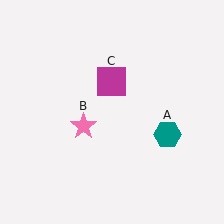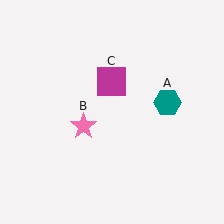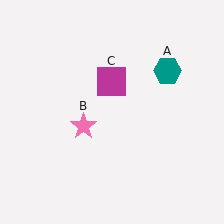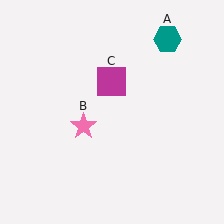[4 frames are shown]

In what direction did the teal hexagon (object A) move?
The teal hexagon (object A) moved up.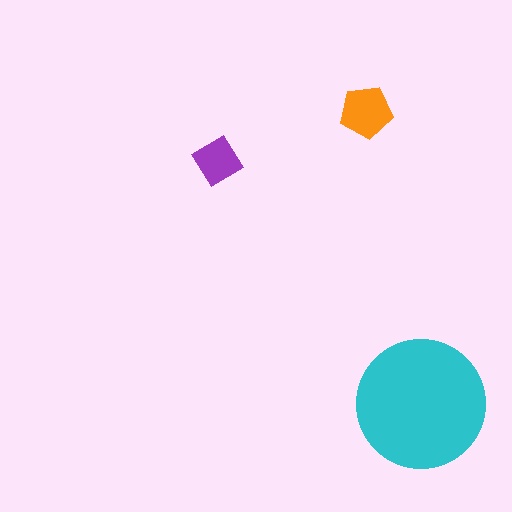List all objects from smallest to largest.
The purple diamond, the orange pentagon, the cyan circle.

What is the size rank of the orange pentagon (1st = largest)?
2nd.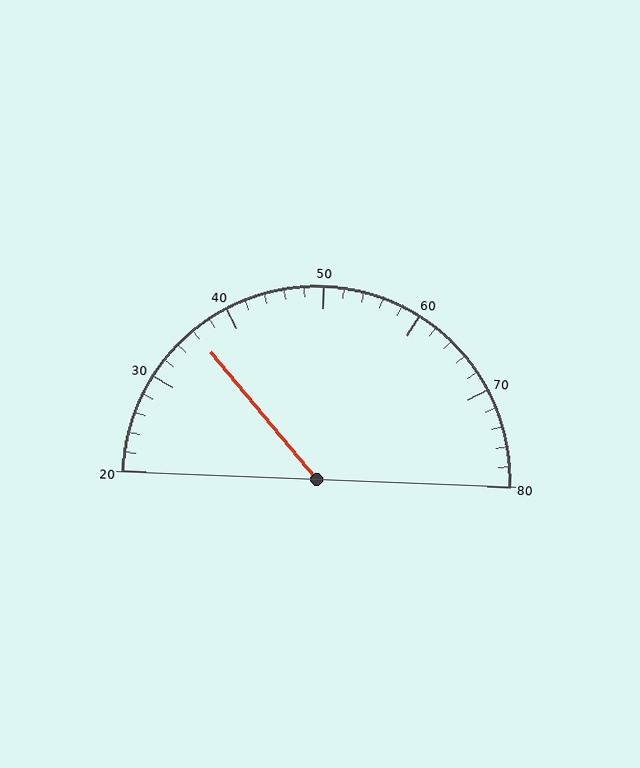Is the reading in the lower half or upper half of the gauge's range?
The reading is in the lower half of the range (20 to 80).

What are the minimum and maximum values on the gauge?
The gauge ranges from 20 to 80.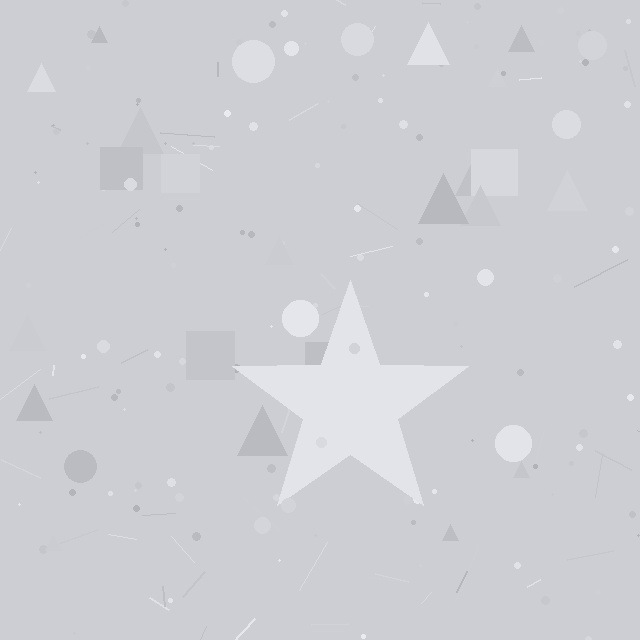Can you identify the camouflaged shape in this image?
The camouflaged shape is a star.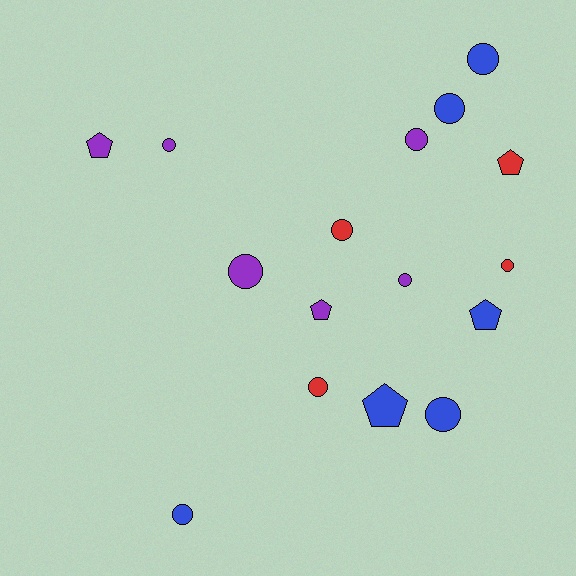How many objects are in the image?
There are 16 objects.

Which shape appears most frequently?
Circle, with 11 objects.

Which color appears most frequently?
Purple, with 6 objects.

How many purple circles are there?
There are 4 purple circles.